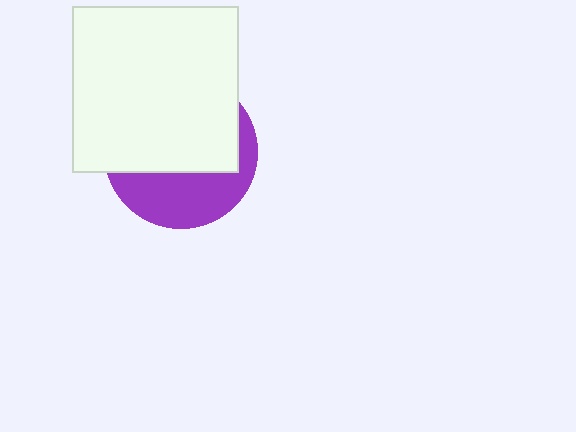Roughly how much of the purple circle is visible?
A small part of it is visible (roughly 38%).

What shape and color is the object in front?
The object in front is a white square.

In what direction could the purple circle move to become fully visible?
The purple circle could move down. That would shift it out from behind the white square entirely.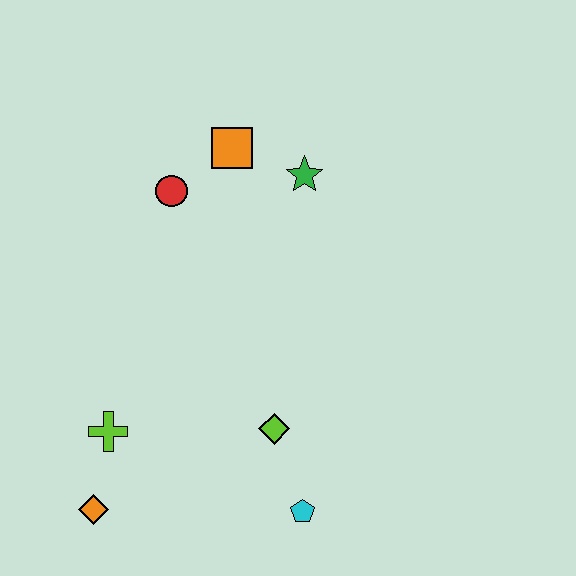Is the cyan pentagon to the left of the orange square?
No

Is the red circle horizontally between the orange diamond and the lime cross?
No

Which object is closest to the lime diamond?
The cyan pentagon is closest to the lime diamond.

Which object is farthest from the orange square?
The orange diamond is farthest from the orange square.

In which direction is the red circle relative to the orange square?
The red circle is to the left of the orange square.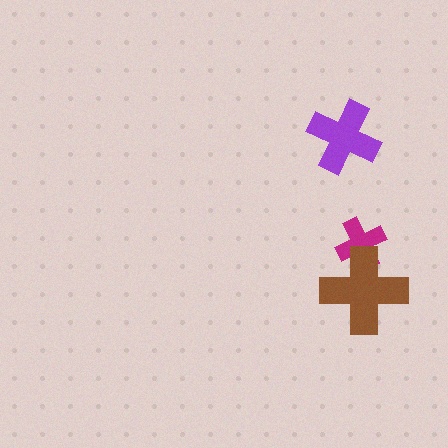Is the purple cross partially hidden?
No, no other shape covers it.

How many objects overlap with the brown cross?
1 object overlaps with the brown cross.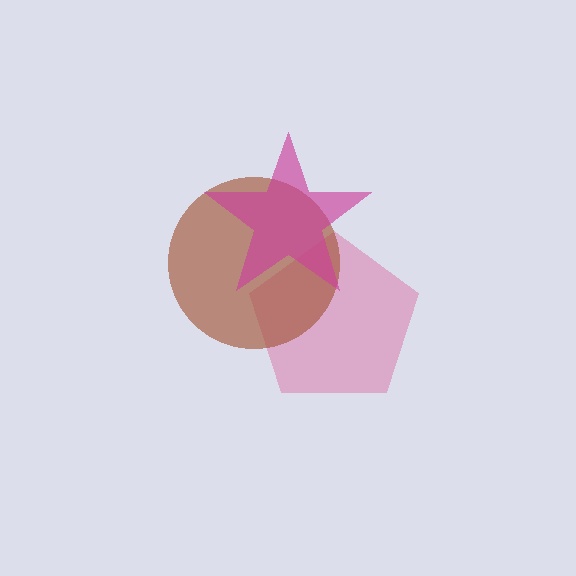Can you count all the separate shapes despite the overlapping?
Yes, there are 3 separate shapes.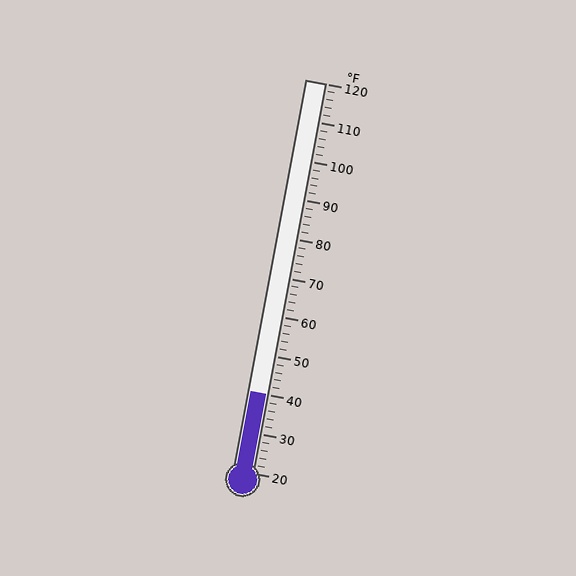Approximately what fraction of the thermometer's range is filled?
The thermometer is filled to approximately 20% of its range.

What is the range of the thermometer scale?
The thermometer scale ranges from 20°F to 120°F.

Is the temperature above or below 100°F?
The temperature is below 100°F.